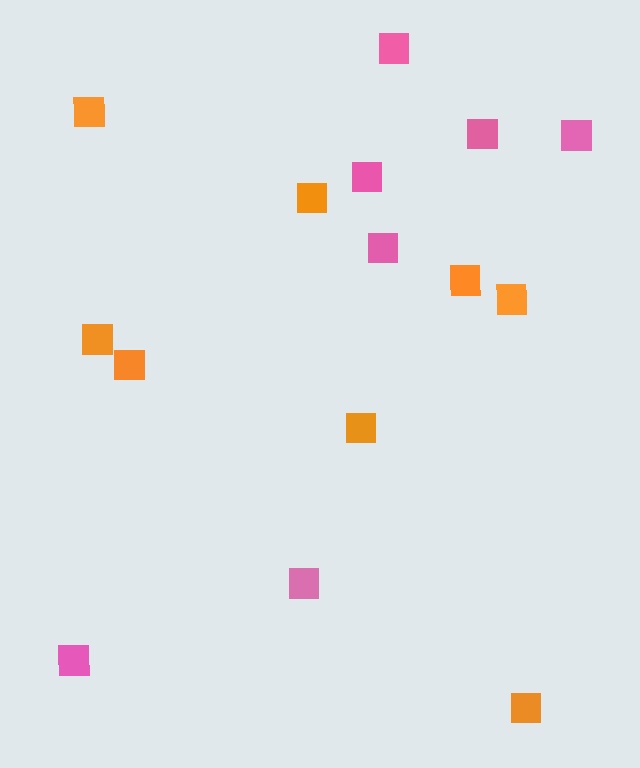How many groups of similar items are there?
There are 2 groups: one group of orange squares (8) and one group of pink squares (7).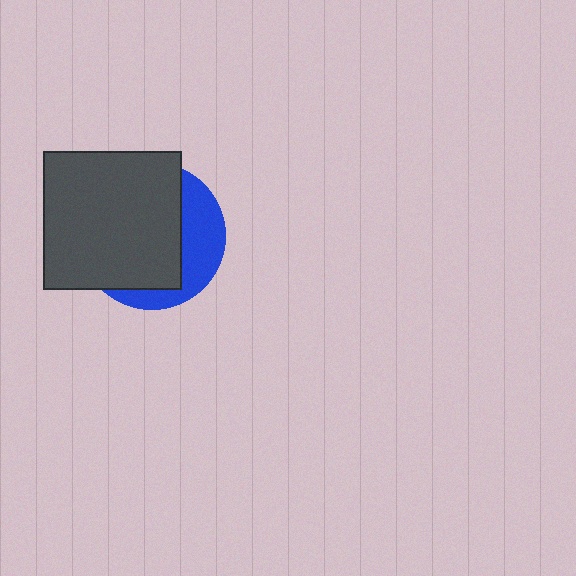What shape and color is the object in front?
The object in front is a dark gray square.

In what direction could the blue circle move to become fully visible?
The blue circle could move right. That would shift it out from behind the dark gray square entirely.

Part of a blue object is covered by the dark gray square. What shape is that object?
It is a circle.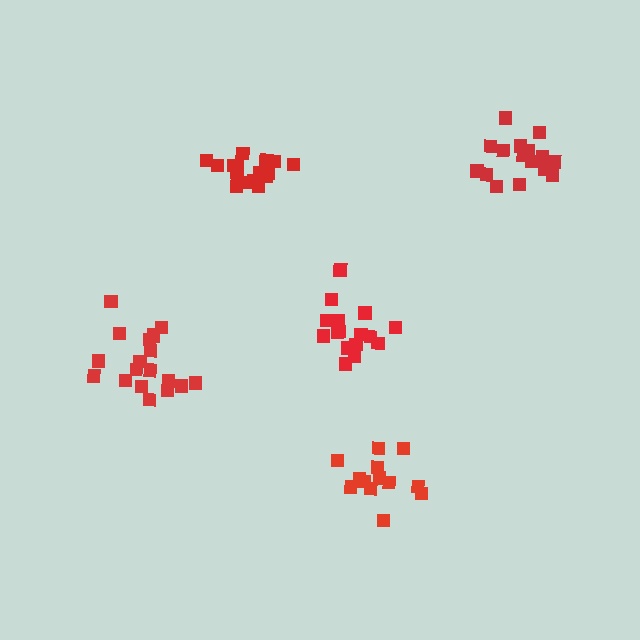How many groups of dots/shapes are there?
There are 5 groups.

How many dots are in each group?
Group 1: 18 dots, Group 2: 16 dots, Group 3: 16 dots, Group 4: 13 dots, Group 5: 18 dots (81 total).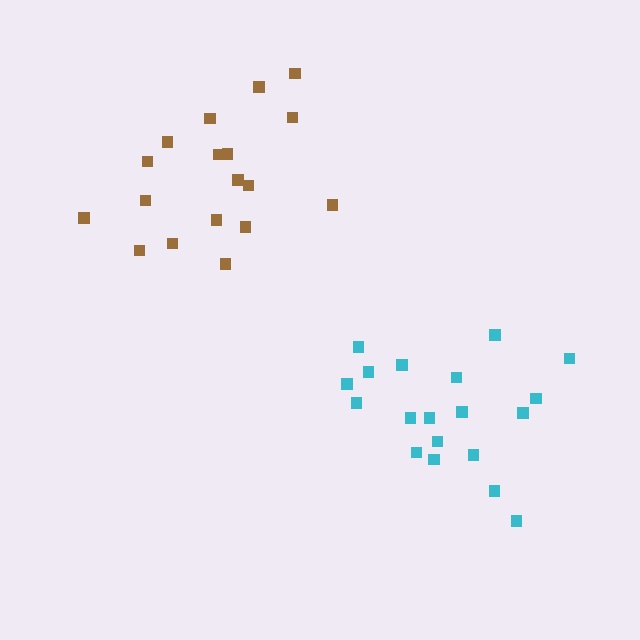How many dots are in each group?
Group 1: 19 dots, Group 2: 18 dots (37 total).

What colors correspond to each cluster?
The clusters are colored: cyan, brown.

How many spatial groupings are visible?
There are 2 spatial groupings.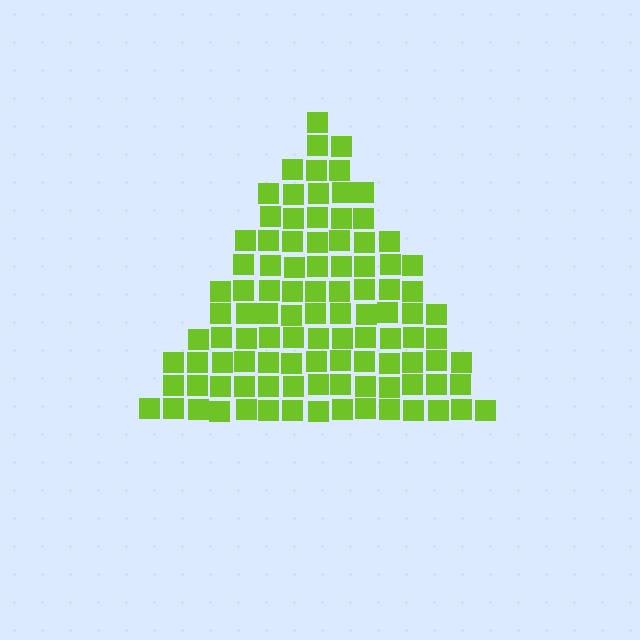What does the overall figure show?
The overall figure shows a triangle.